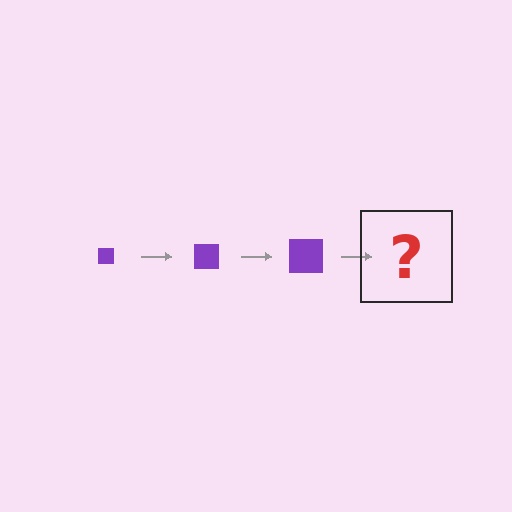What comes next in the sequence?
The next element should be a purple square, larger than the previous one.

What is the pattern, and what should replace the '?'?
The pattern is that the square gets progressively larger each step. The '?' should be a purple square, larger than the previous one.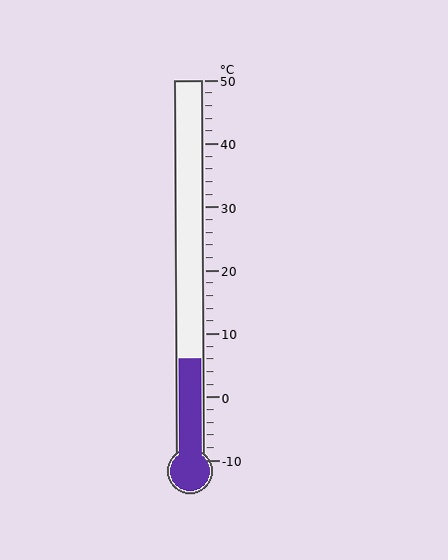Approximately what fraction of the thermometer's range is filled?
The thermometer is filled to approximately 25% of its range.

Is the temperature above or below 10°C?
The temperature is below 10°C.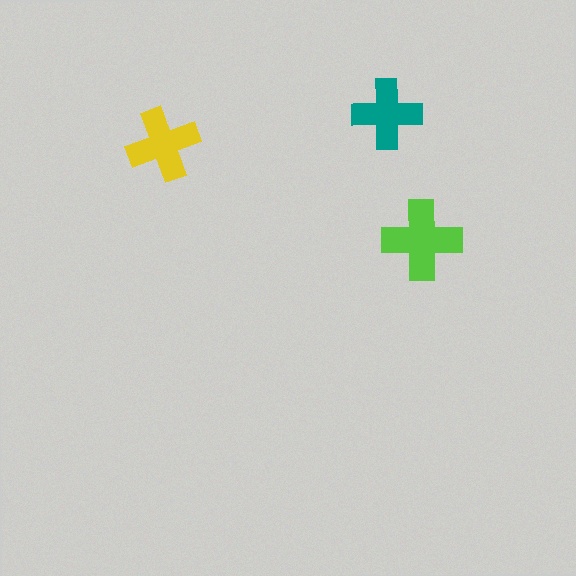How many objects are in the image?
There are 3 objects in the image.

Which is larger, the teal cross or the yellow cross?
The yellow one.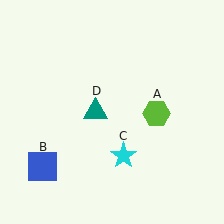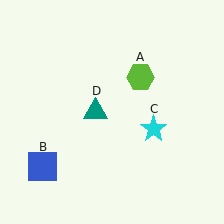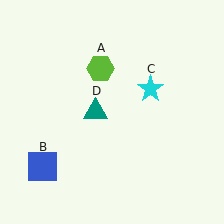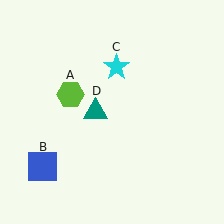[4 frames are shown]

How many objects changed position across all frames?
2 objects changed position: lime hexagon (object A), cyan star (object C).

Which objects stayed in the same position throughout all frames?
Blue square (object B) and teal triangle (object D) remained stationary.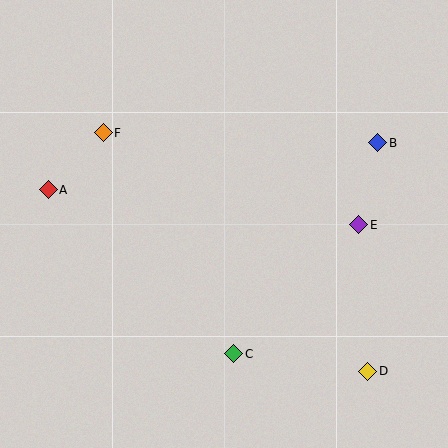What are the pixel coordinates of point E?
Point E is at (359, 225).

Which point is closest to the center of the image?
Point C at (234, 354) is closest to the center.